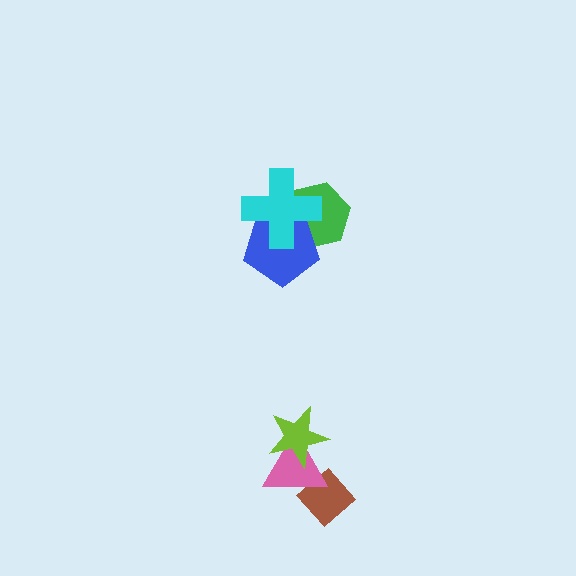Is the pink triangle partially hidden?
Yes, it is partially covered by another shape.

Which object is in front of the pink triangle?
The lime star is in front of the pink triangle.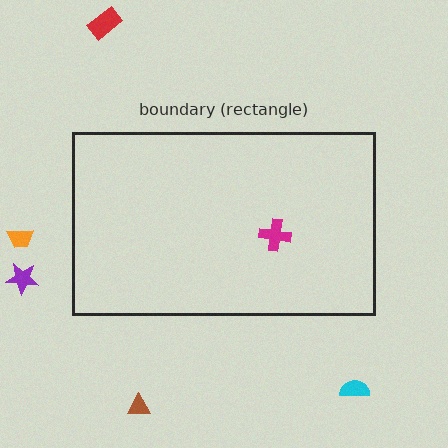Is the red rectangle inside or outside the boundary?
Outside.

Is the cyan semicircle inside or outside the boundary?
Outside.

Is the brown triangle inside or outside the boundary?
Outside.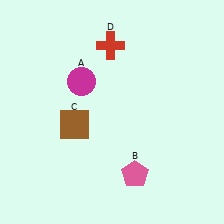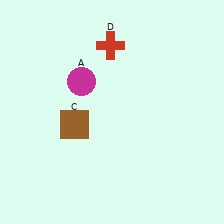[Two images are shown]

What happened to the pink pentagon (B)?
The pink pentagon (B) was removed in Image 2. It was in the bottom-right area of Image 1.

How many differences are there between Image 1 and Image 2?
There is 1 difference between the two images.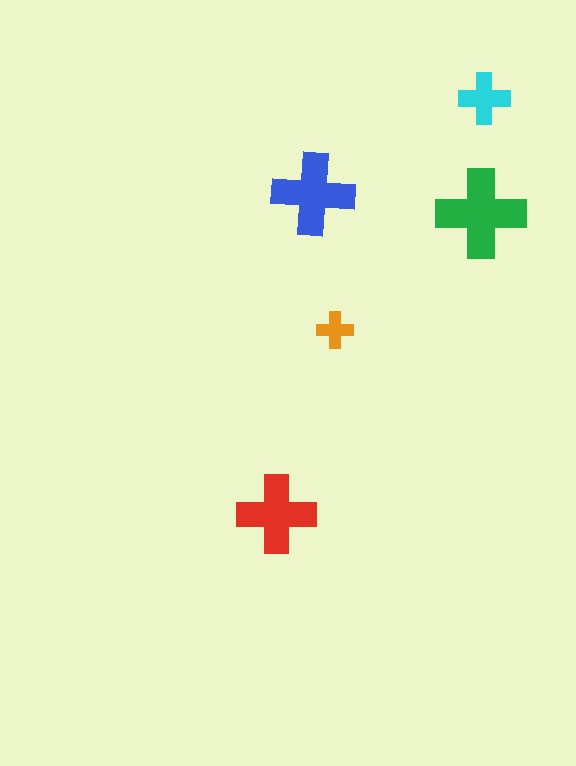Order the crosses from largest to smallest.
the green one, the blue one, the red one, the cyan one, the orange one.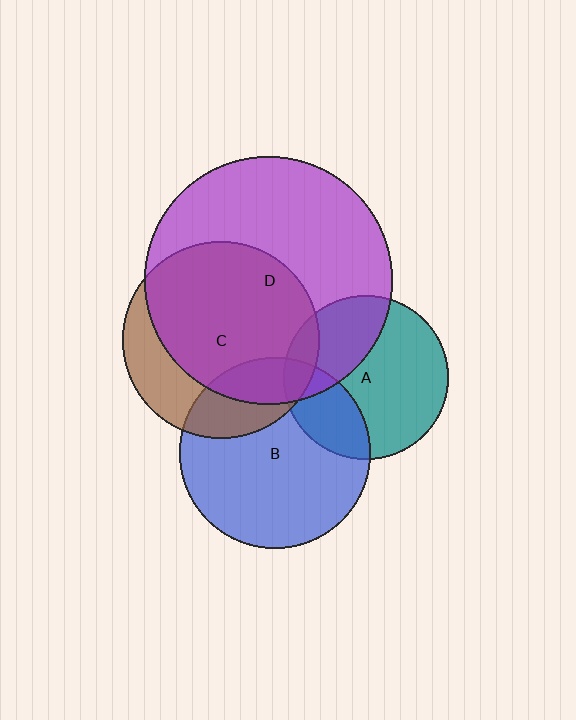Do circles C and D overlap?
Yes.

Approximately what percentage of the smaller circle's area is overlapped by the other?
Approximately 70%.